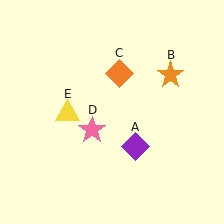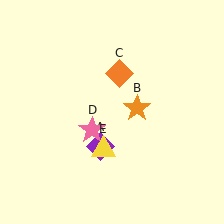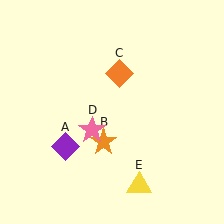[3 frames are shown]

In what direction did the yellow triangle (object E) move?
The yellow triangle (object E) moved down and to the right.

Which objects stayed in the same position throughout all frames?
Orange diamond (object C) and pink star (object D) remained stationary.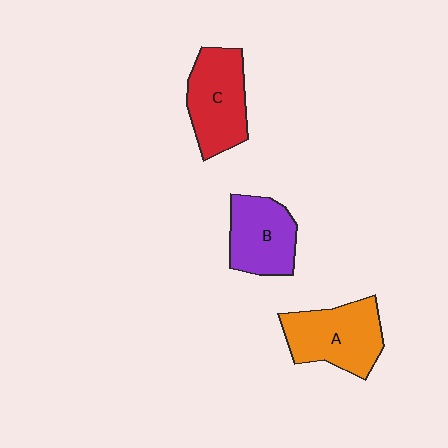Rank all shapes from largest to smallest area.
From largest to smallest: A (orange), C (red), B (purple).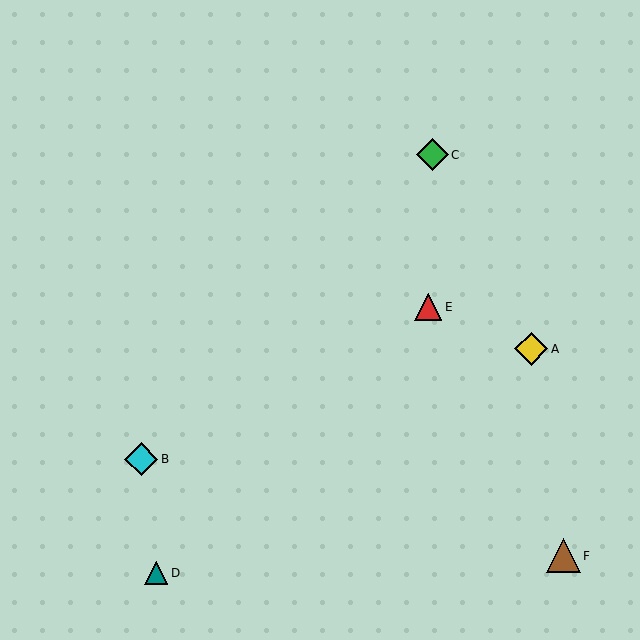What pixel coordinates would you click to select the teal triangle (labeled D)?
Click at (156, 573) to select the teal triangle D.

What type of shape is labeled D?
Shape D is a teal triangle.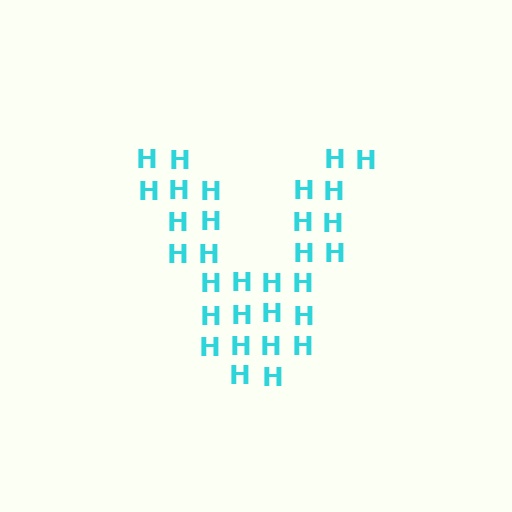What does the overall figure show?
The overall figure shows the letter V.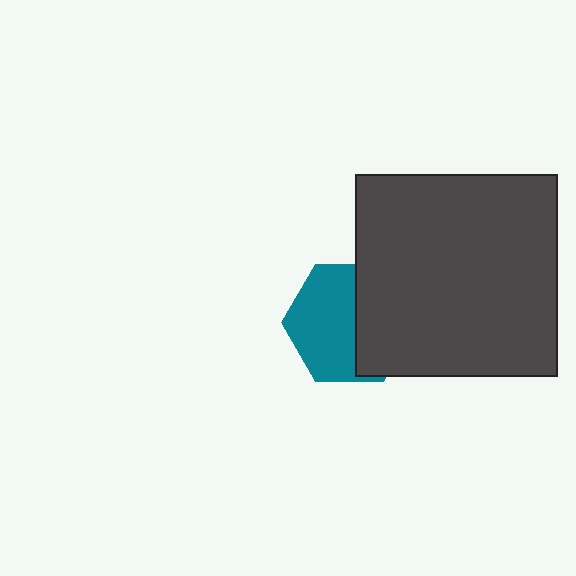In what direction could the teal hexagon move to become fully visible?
The teal hexagon could move left. That would shift it out from behind the dark gray square entirely.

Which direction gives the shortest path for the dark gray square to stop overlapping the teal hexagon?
Moving right gives the shortest separation.